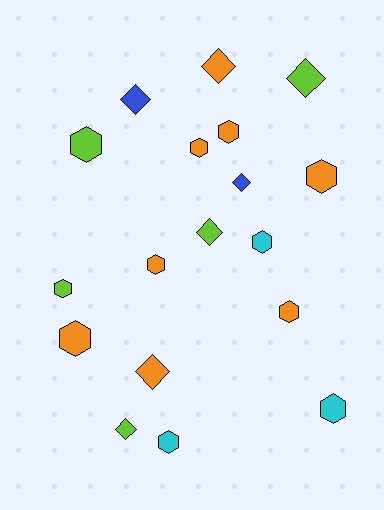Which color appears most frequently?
Orange, with 8 objects.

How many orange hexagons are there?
There are 6 orange hexagons.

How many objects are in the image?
There are 18 objects.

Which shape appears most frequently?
Hexagon, with 11 objects.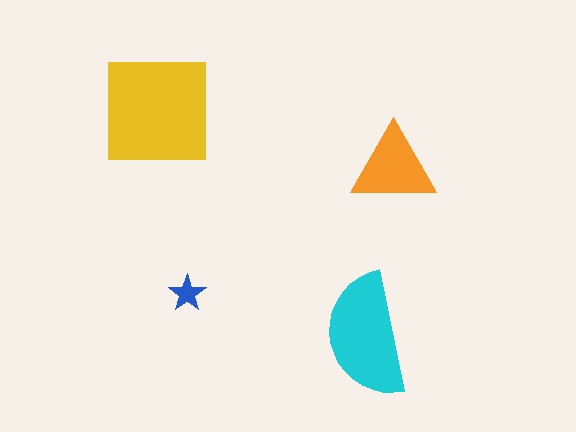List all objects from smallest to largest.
The blue star, the orange triangle, the cyan semicircle, the yellow square.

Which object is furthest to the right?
The orange triangle is rightmost.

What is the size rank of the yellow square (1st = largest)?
1st.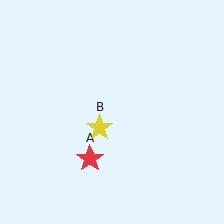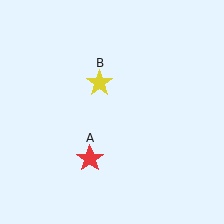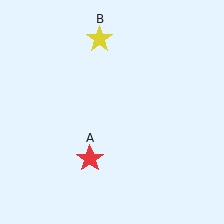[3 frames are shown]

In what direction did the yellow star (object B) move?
The yellow star (object B) moved up.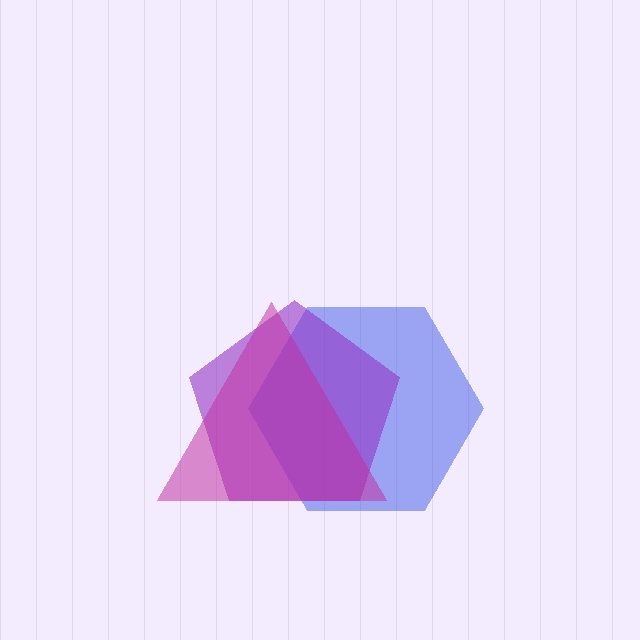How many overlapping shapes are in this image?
There are 3 overlapping shapes in the image.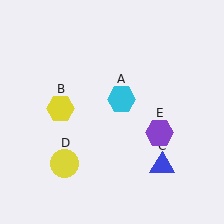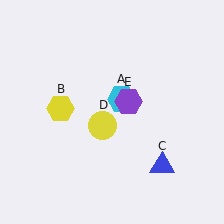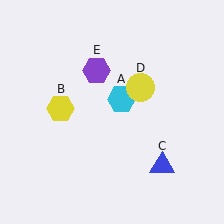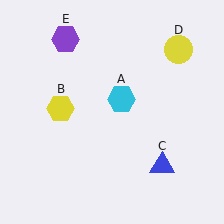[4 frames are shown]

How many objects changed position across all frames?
2 objects changed position: yellow circle (object D), purple hexagon (object E).